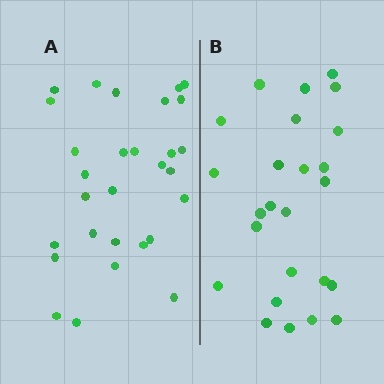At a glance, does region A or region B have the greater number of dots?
Region A (the left region) has more dots.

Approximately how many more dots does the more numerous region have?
Region A has about 4 more dots than region B.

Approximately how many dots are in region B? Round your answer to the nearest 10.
About 20 dots. (The exact count is 25, which rounds to 20.)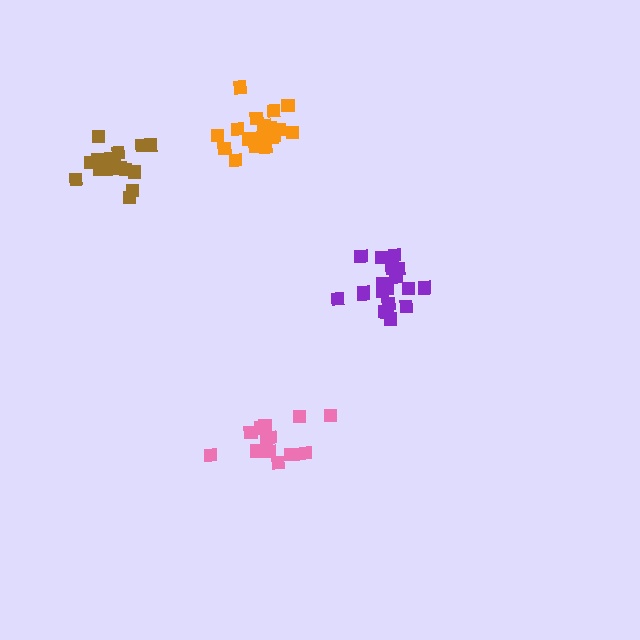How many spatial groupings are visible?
There are 4 spatial groupings.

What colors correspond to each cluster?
The clusters are colored: pink, purple, brown, orange.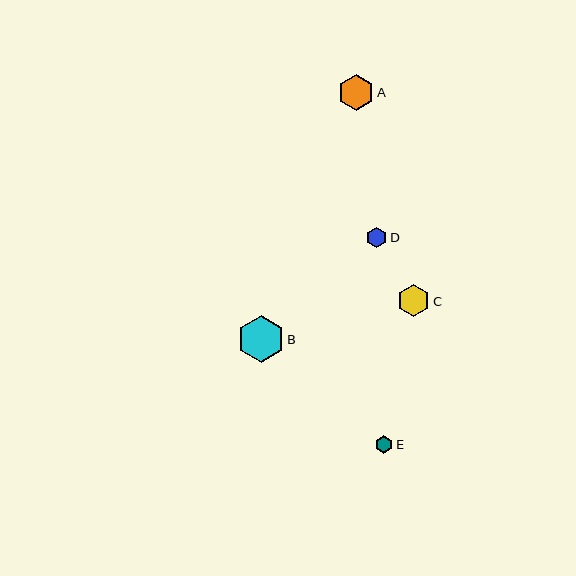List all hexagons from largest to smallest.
From largest to smallest: B, A, C, D, E.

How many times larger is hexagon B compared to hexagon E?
Hexagon B is approximately 2.7 times the size of hexagon E.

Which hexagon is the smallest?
Hexagon E is the smallest with a size of approximately 17 pixels.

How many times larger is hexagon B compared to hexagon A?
Hexagon B is approximately 1.3 times the size of hexagon A.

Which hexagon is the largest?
Hexagon B is the largest with a size of approximately 47 pixels.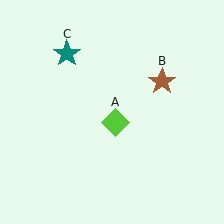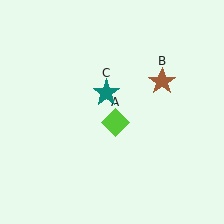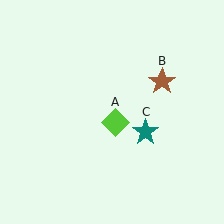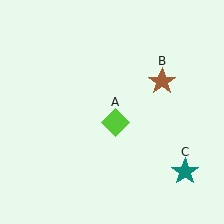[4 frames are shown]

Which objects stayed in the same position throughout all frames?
Lime diamond (object A) and brown star (object B) remained stationary.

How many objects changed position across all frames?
1 object changed position: teal star (object C).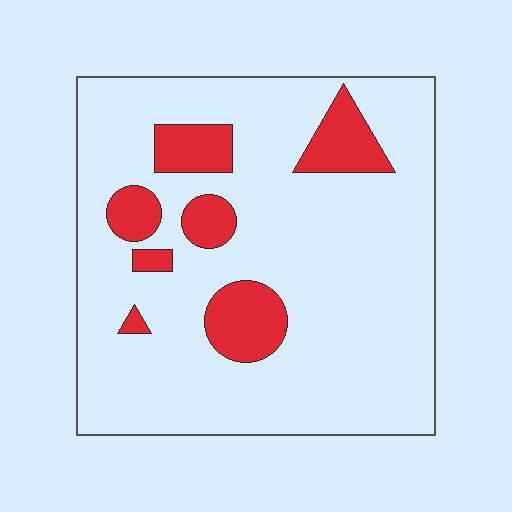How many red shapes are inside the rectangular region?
7.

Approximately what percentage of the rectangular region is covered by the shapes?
Approximately 15%.